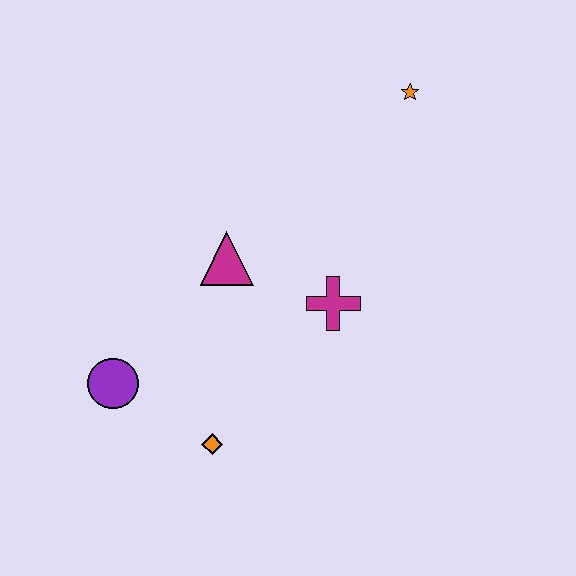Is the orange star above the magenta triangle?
Yes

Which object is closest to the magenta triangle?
The magenta cross is closest to the magenta triangle.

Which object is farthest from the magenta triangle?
The orange star is farthest from the magenta triangle.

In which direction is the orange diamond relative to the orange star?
The orange diamond is below the orange star.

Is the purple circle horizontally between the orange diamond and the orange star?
No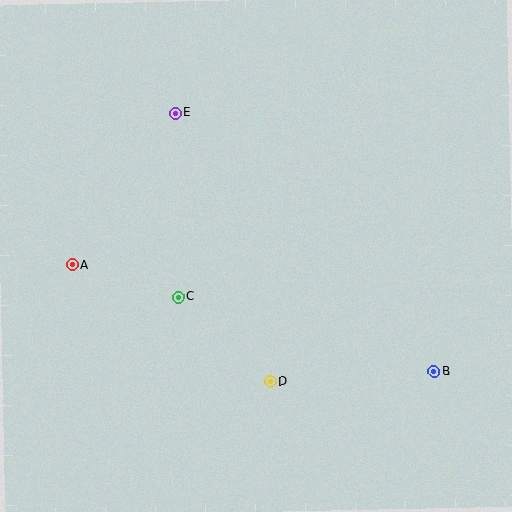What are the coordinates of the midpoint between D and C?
The midpoint between D and C is at (224, 339).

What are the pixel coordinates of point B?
Point B is at (434, 371).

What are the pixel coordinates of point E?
Point E is at (175, 113).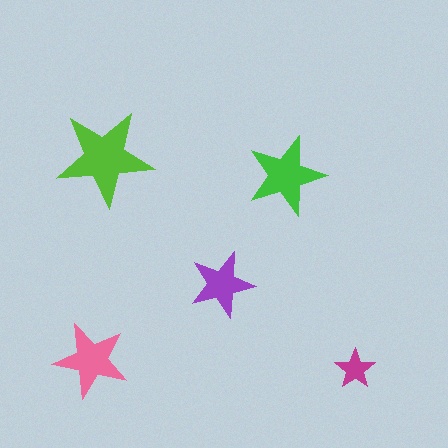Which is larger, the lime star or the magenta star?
The lime one.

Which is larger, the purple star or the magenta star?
The purple one.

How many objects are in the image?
There are 5 objects in the image.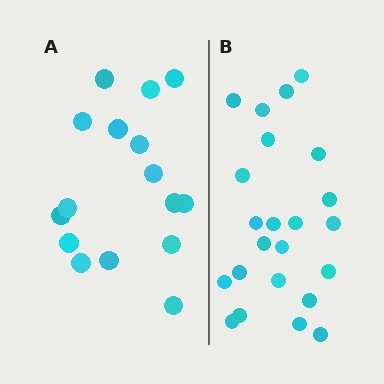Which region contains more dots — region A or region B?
Region B (the right region) has more dots.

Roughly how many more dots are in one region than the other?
Region B has roughly 8 or so more dots than region A.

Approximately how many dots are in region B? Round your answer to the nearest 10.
About 20 dots. (The exact count is 23, which rounds to 20.)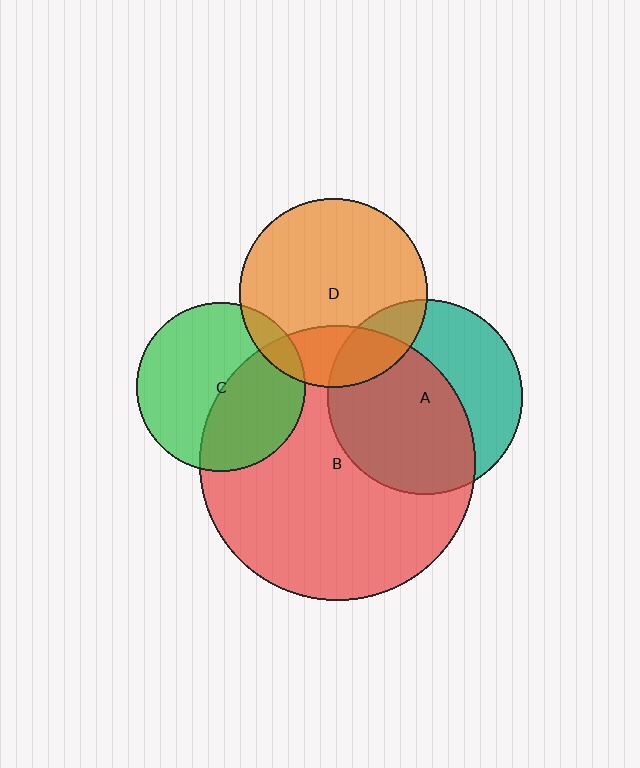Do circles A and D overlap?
Yes.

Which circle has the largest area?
Circle B (red).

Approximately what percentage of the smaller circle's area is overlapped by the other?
Approximately 15%.